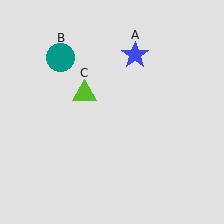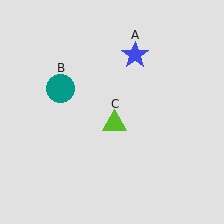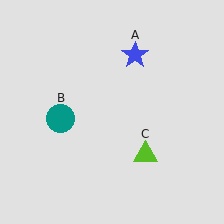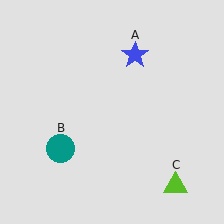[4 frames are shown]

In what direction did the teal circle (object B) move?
The teal circle (object B) moved down.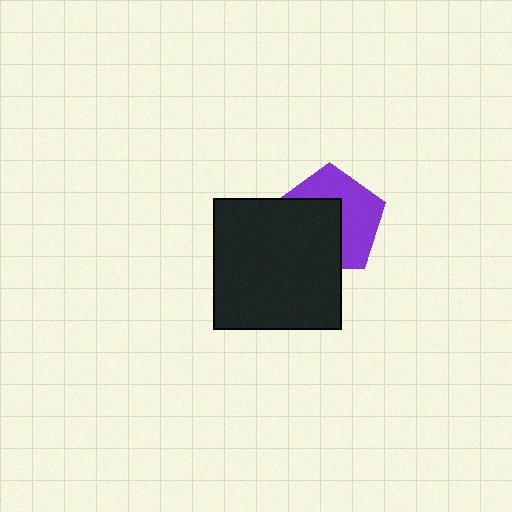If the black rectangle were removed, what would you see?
You would see the complete purple pentagon.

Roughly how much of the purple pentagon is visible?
About half of it is visible (roughly 50%).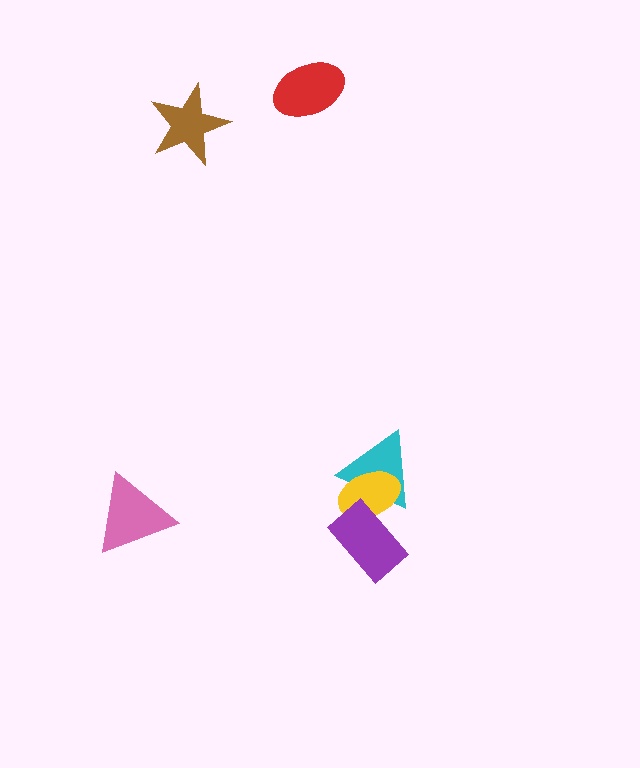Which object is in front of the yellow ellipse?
The purple rectangle is in front of the yellow ellipse.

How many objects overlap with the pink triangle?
0 objects overlap with the pink triangle.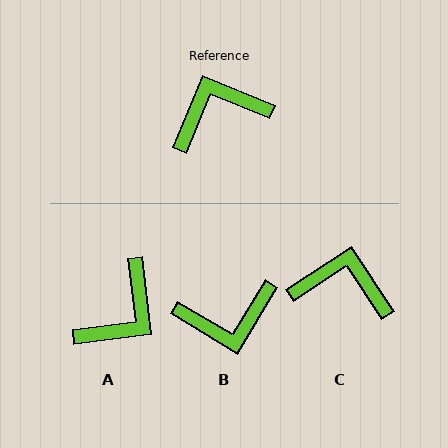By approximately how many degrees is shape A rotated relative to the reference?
Approximately 151 degrees clockwise.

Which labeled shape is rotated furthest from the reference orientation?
B, about 171 degrees away.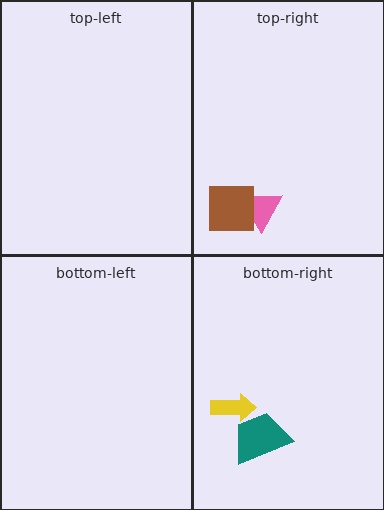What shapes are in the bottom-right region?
The teal trapezoid, the yellow arrow.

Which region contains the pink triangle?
The top-right region.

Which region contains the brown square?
The top-right region.